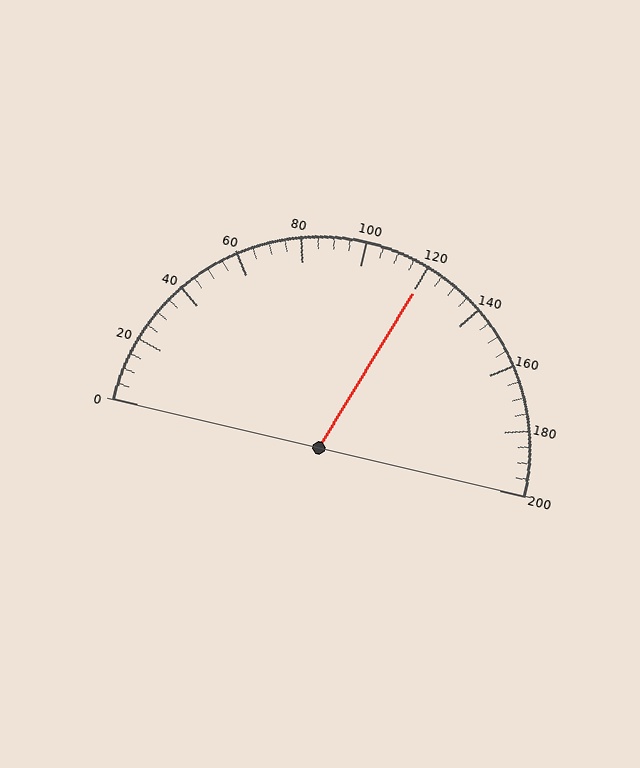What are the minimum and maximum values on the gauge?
The gauge ranges from 0 to 200.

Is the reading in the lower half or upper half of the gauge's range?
The reading is in the upper half of the range (0 to 200).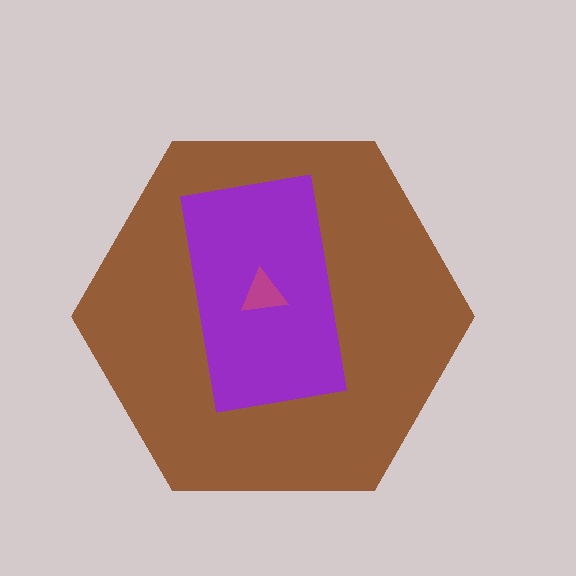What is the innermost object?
The magenta triangle.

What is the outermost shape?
The brown hexagon.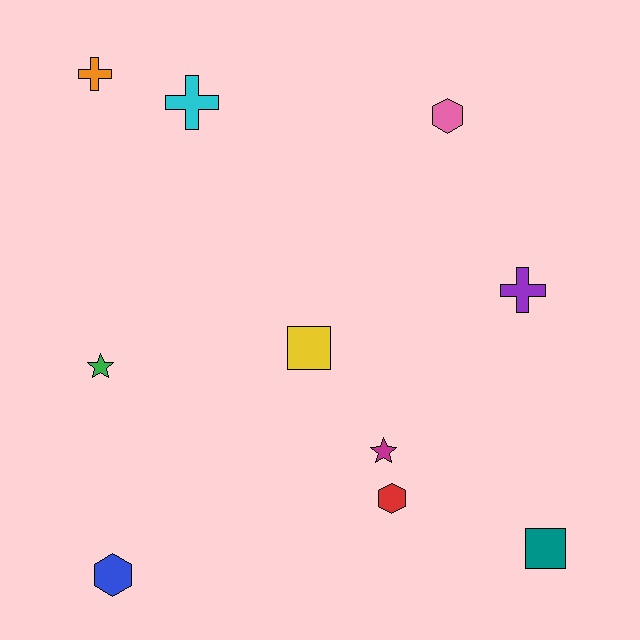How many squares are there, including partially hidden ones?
There are 2 squares.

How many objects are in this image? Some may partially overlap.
There are 10 objects.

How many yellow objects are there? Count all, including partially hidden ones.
There is 1 yellow object.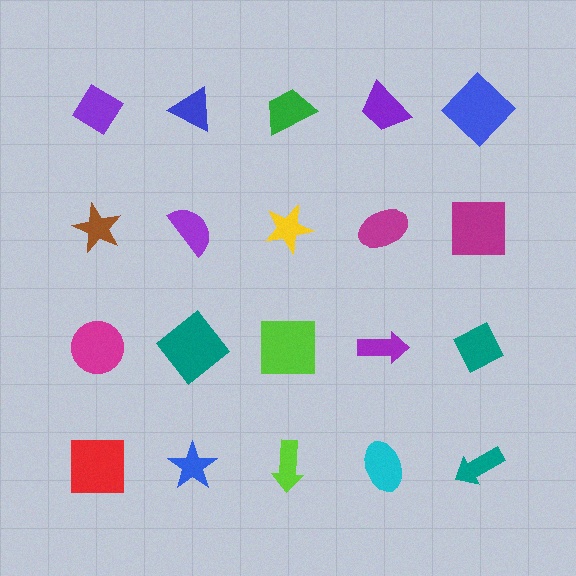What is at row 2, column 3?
A yellow star.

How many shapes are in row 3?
5 shapes.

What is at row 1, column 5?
A blue diamond.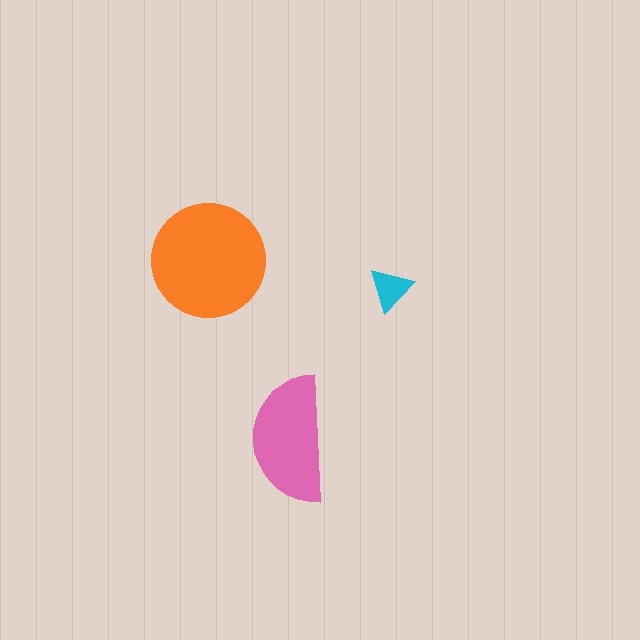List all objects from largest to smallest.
The orange circle, the pink semicircle, the cyan triangle.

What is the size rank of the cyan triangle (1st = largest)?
3rd.